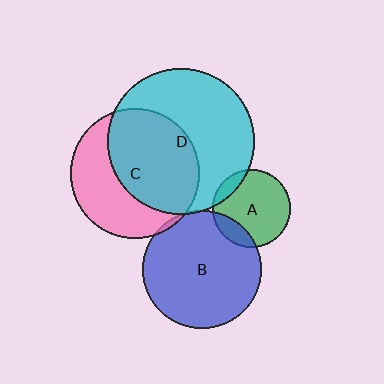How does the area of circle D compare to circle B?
Approximately 1.5 times.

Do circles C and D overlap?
Yes.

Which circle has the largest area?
Circle D (cyan).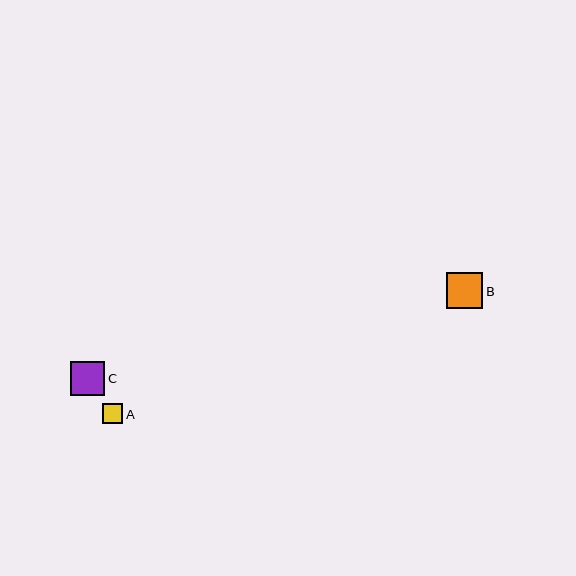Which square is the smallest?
Square A is the smallest with a size of approximately 20 pixels.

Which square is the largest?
Square B is the largest with a size of approximately 36 pixels.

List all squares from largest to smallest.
From largest to smallest: B, C, A.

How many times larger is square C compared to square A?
Square C is approximately 1.7 times the size of square A.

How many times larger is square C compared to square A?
Square C is approximately 1.7 times the size of square A.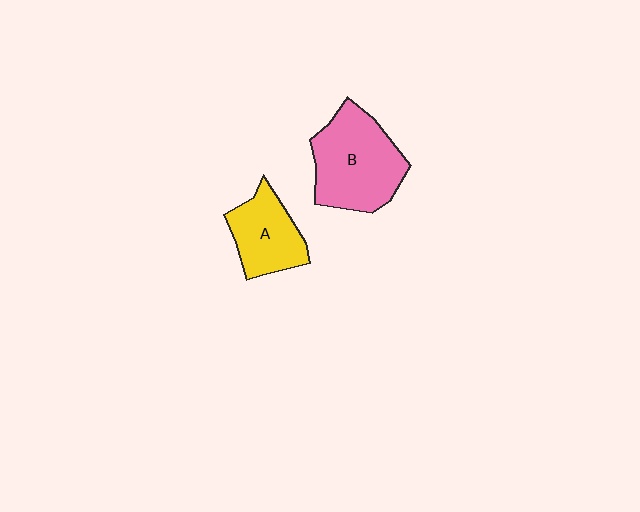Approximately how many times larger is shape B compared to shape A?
Approximately 1.6 times.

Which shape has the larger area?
Shape B (pink).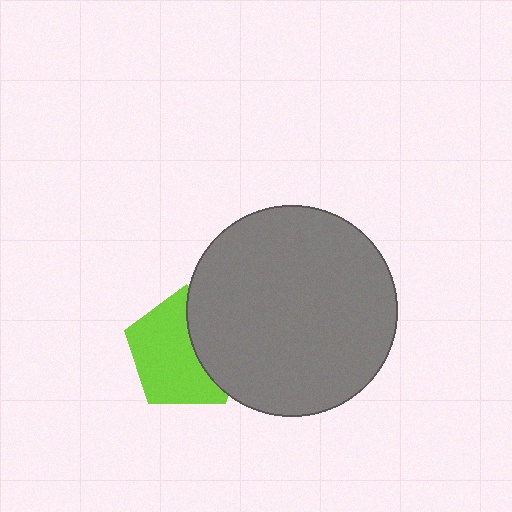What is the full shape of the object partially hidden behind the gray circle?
The partially hidden object is a lime pentagon.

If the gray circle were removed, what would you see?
You would see the complete lime pentagon.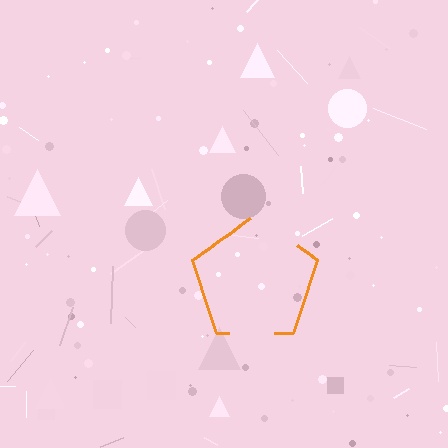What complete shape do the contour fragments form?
The contour fragments form a pentagon.